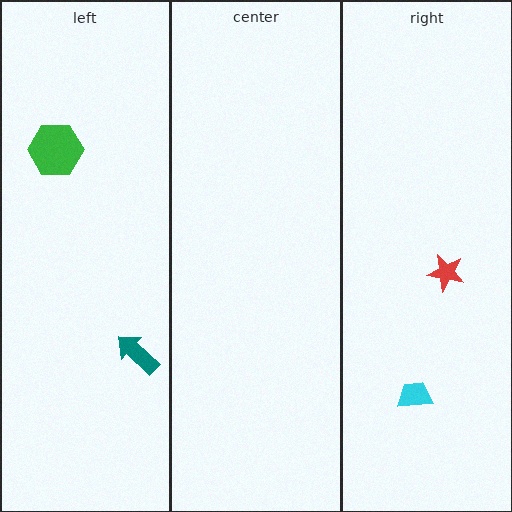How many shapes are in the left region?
2.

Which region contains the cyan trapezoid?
The right region.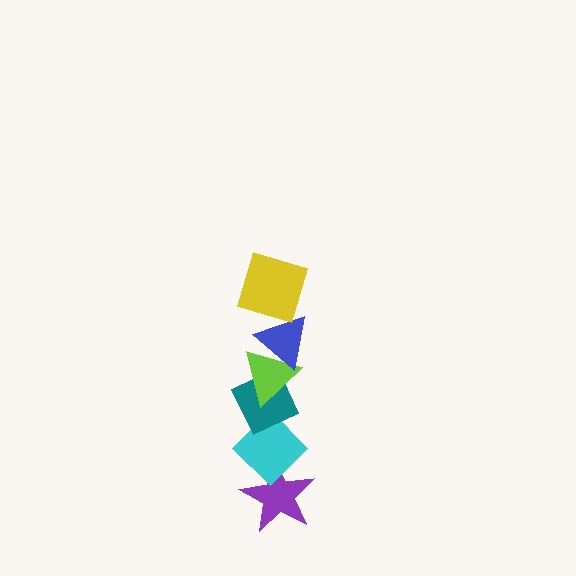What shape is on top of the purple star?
The cyan diamond is on top of the purple star.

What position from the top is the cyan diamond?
The cyan diamond is 5th from the top.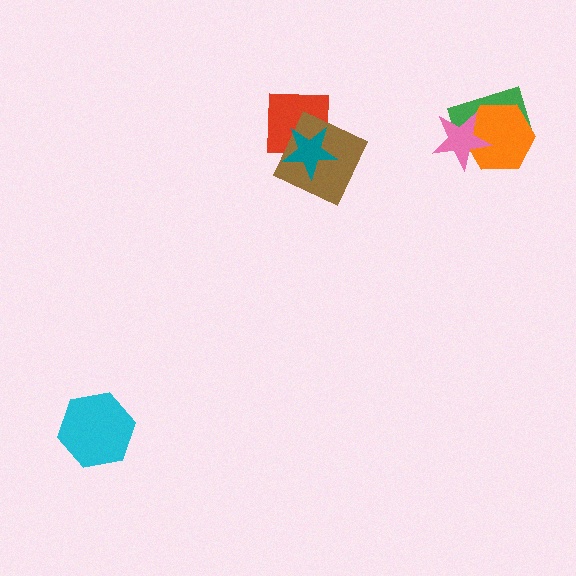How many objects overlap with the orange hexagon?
2 objects overlap with the orange hexagon.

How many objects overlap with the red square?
2 objects overlap with the red square.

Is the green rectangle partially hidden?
Yes, it is partially covered by another shape.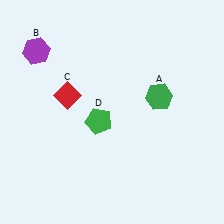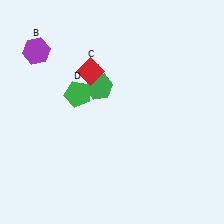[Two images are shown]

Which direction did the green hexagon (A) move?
The green hexagon (A) moved left.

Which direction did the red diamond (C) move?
The red diamond (C) moved right.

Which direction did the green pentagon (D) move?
The green pentagon (D) moved up.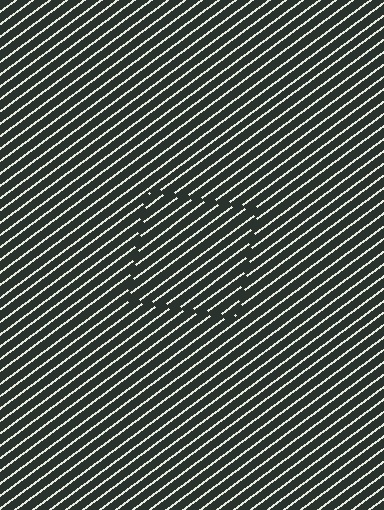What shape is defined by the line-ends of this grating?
An illusory square. The interior of the shape contains the same grating, shifted by half a period — the contour is defined by the phase discontinuity where line-ends from the inner and outer gratings abut.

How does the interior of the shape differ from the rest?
The interior of the shape contains the same grating, shifted by half a period — the contour is defined by the phase discontinuity where line-ends from the inner and outer gratings abut.